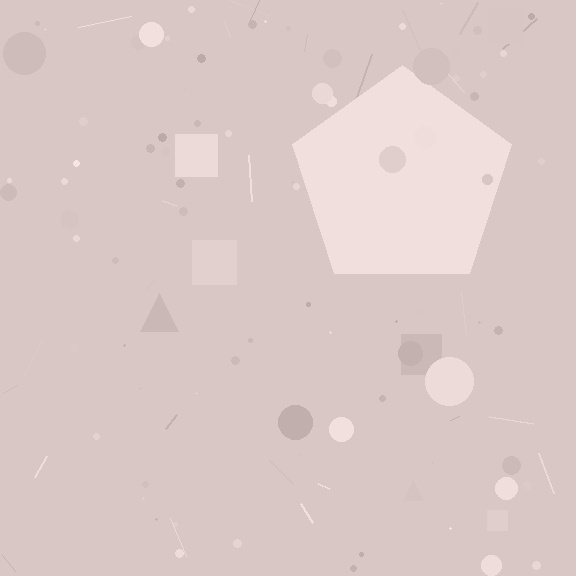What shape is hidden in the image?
A pentagon is hidden in the image.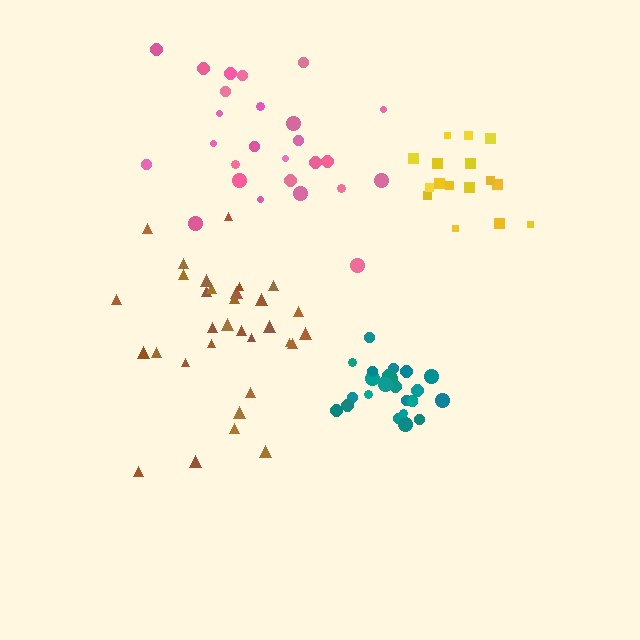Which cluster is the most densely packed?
Teal.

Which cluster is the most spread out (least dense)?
Pink.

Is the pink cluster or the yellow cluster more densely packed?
Yellow.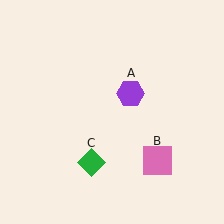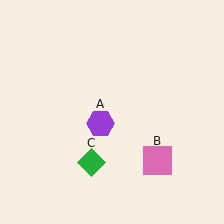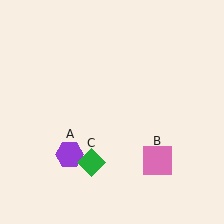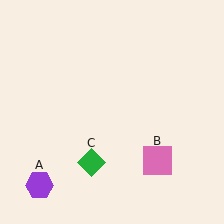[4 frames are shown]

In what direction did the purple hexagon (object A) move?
The purple hexagon (object A) moved down and to the left.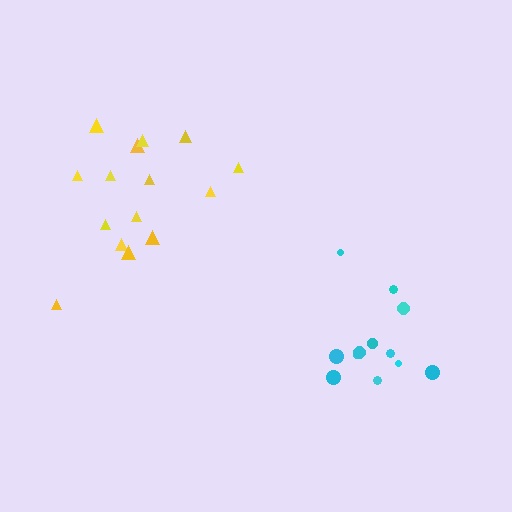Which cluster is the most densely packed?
Cyan.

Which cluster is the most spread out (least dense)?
Yellow.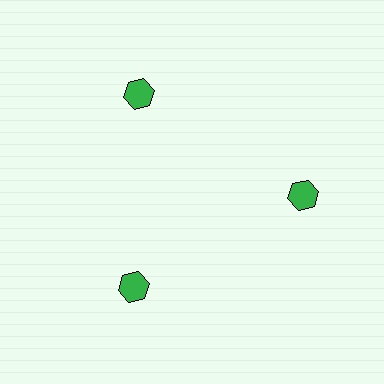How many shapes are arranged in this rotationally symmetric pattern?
There are 3 shapes, arranged in 3 groups of 1.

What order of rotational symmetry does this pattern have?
This pattern has 3-fold rotational symmetry.